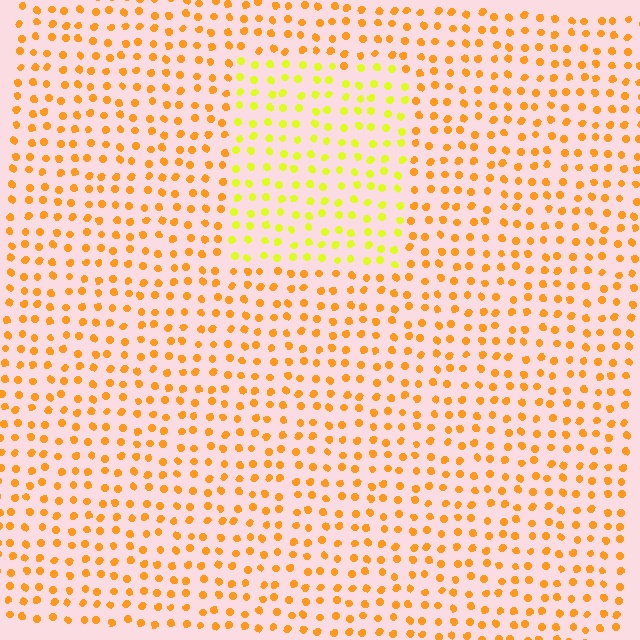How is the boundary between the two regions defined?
The boundary is defined purely by a slight shift in hue (about 36 degrees). Spacing, size, and orientation are identical on both sides.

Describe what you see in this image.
The image is filled with small orange elements in a uniform arrangement. A rectangle-shaped region is visible where the elements are tinted to a slightly different hue, forming a subtle color boundary.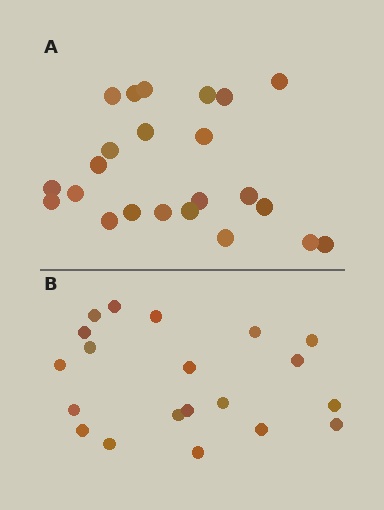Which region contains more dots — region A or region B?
Region A (the top region) has more dots.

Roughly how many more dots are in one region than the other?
Region A has just a few more — roughly 2 or 3 more dots than region B.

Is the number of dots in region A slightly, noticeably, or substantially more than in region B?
Region A has only slightly more — the two regions are fairly close. The ratio is roughly 1.1 to 1.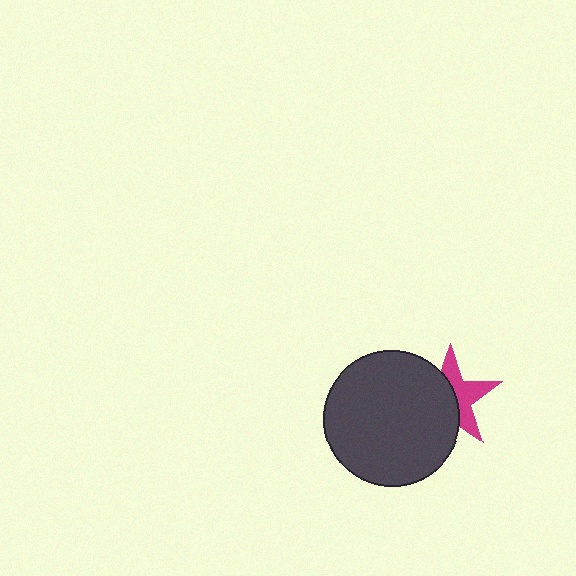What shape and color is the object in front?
The object in front is a dark gray circle.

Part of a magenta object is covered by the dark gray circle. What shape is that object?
It is a star.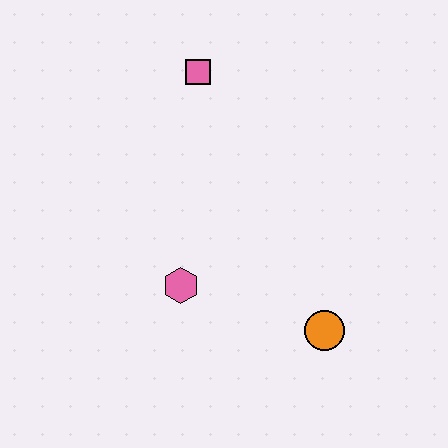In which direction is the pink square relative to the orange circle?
The pink square is above the orange circle.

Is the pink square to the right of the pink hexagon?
Yes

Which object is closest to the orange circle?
The pink hexagon is closest to the orange circle.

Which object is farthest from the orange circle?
The pink square is farthest from the orange circle.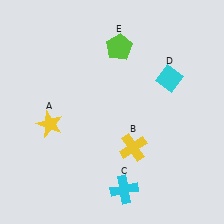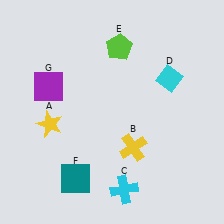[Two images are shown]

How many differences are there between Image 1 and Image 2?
There are 2 differences between the two images.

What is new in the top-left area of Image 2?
A purple square (G) was added in the top-left area of Image 2.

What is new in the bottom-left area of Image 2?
A teal square (F) was added in the bottom-left area of Image 2.